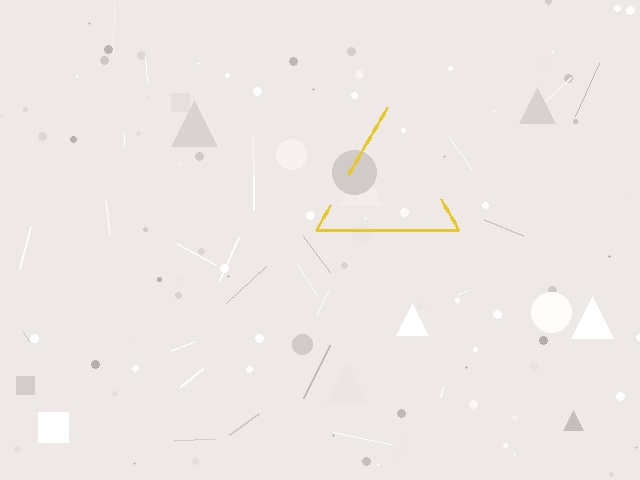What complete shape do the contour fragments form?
The contour fragments form a triangle.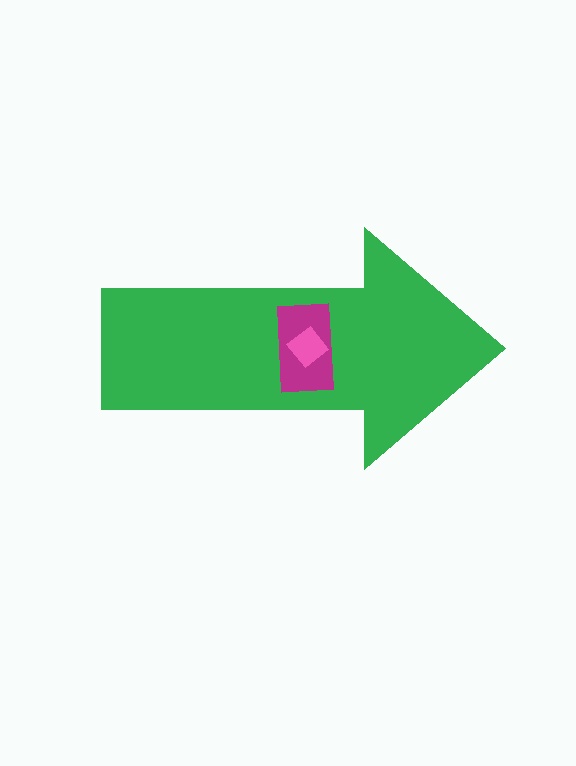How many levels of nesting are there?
3.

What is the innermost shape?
The pink diamond.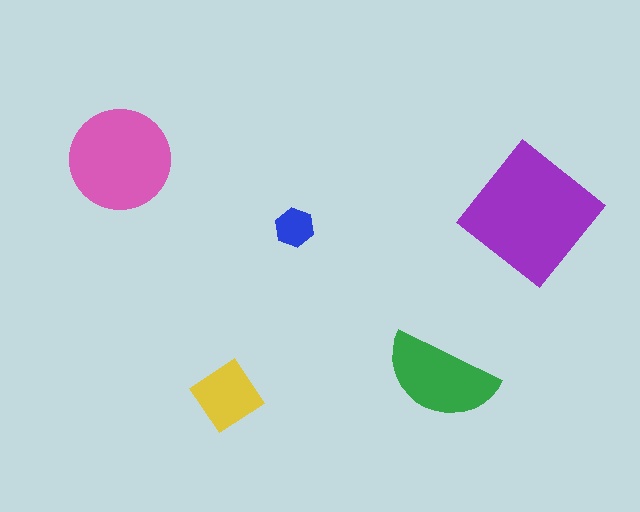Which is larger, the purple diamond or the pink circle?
The purple diamond.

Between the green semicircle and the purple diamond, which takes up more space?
The purple diamond.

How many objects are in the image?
There are 5 objects in the image.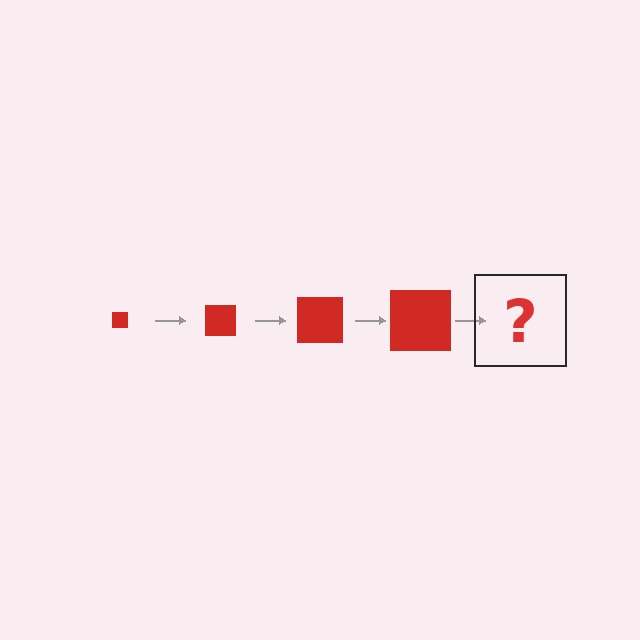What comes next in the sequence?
The next element should be a red square, larger than the previous one.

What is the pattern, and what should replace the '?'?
The pattern is that the square gets progressively larger each step. The '?' should be a red square, larger than the previous one.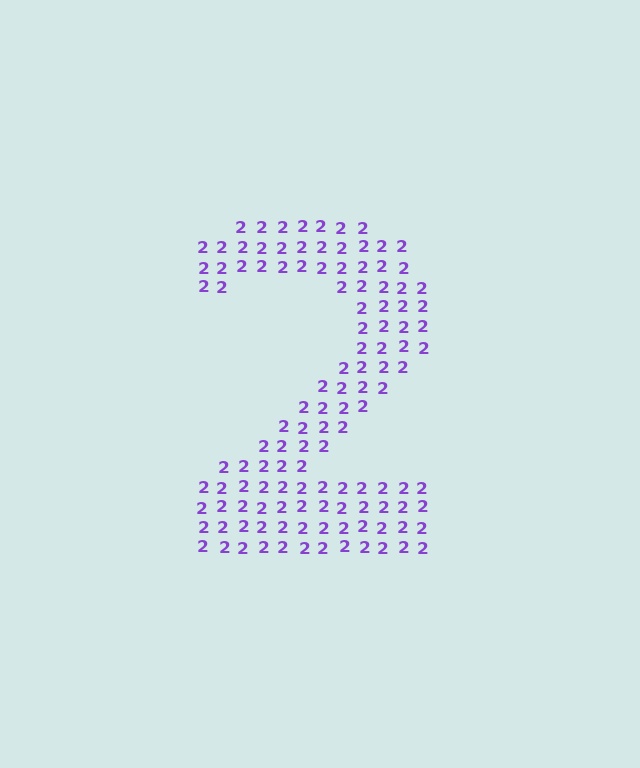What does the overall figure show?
The overall figure shows the digit 2.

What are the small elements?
The small elements are digit 2's.